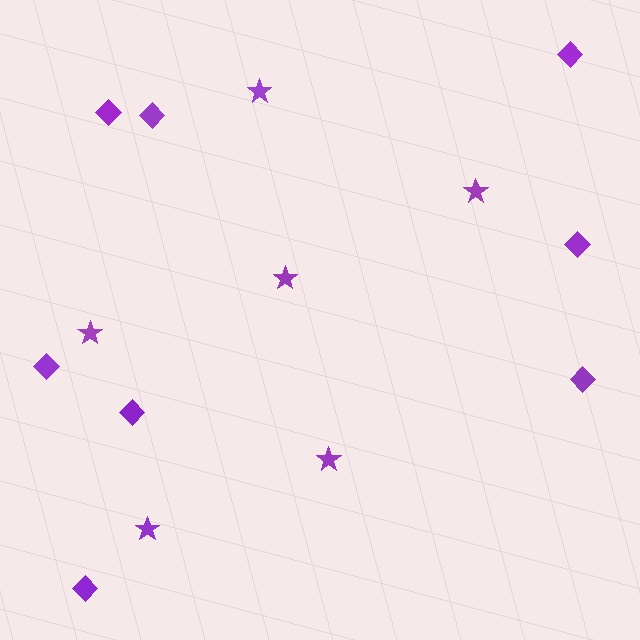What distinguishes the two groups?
There are 2 groups: one group of stars (6) and one group of diamonds (8).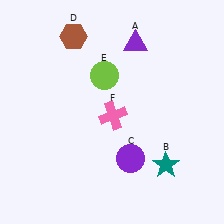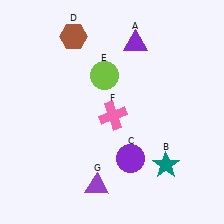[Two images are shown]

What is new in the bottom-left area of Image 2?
A purple triangle (G) was added in the bottom-left area of Image 2.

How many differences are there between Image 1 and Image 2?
There is 1 difference between the two images.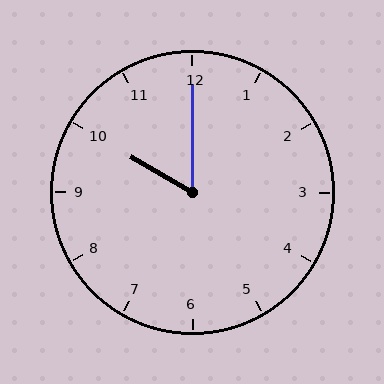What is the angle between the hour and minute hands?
Approximately 60 degrees.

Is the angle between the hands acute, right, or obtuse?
It is acute.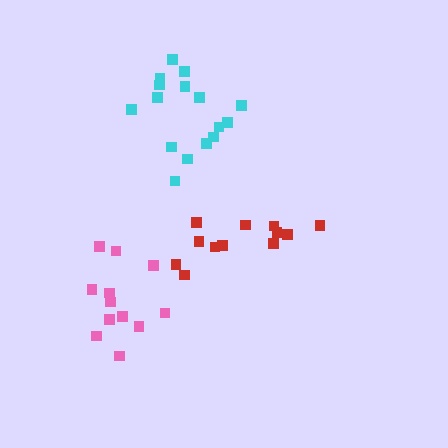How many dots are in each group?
Group 1: 12 dots, Group 2: 12 dots, Group 3: 16 dots (40 total).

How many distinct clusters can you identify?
There are 3 distinct clusters.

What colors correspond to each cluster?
The clusters are colored: red, pink, cyan.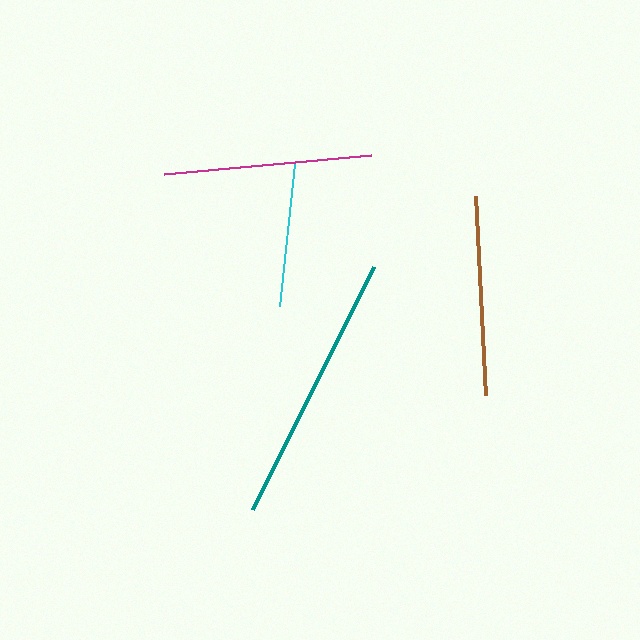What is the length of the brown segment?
The brown segment is approximately 199 pixels long.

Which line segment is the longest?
The teal line is the longest at approximately 271 pixels.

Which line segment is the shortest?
The cyan line is the shortest at approximately 143 pixels.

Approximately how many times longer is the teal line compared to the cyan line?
The teal line is approximately 1.9 times the length of the cyan line.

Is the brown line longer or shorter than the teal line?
The teal line is longer than the brown line.